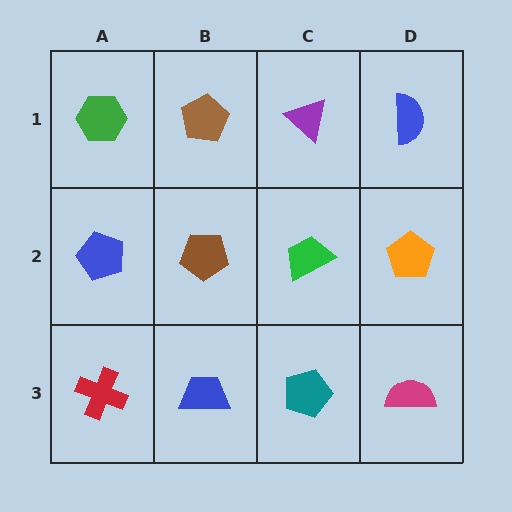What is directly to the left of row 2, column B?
A blue pentagon.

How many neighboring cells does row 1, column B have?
3.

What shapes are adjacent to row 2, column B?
A brown pentagon (row 1, column B), a blue trapezoid (row 3, column B), a blue pentagon (row 2, column A), a green trapezoid (row 2, column C).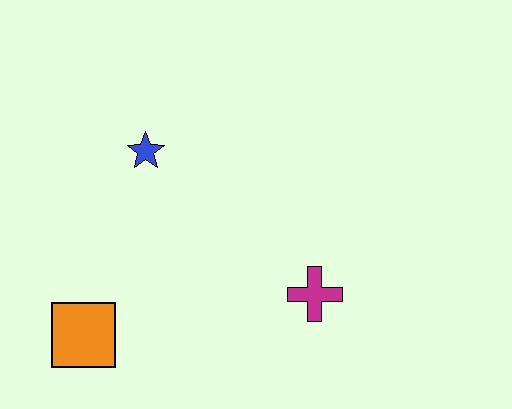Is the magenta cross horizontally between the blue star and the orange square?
No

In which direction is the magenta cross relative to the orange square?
The magenta cross is to the right of the orange square.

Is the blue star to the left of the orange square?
No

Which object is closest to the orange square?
The blue star is closest to the orange square.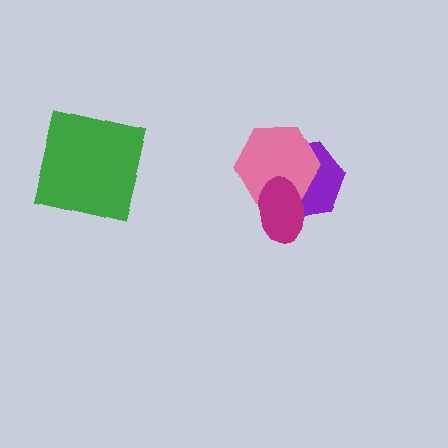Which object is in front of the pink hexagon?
The magenta ellipse is in front of the pink hexagon.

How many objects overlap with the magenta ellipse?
2 objects overlap with the magenta ellipse.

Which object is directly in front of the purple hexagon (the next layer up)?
The pink hexagon is directly in front of the purple hexagon.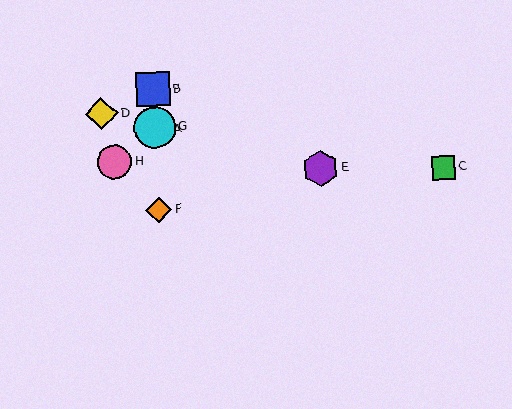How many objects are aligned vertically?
4 objects (A, B, F, G) are aligned vertically.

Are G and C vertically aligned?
No, G is at x≈155 and C is at x≈444.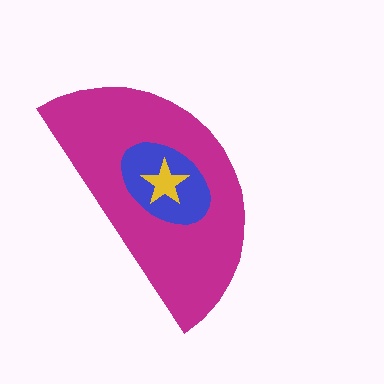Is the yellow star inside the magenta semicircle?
Yes.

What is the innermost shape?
The yellow star.